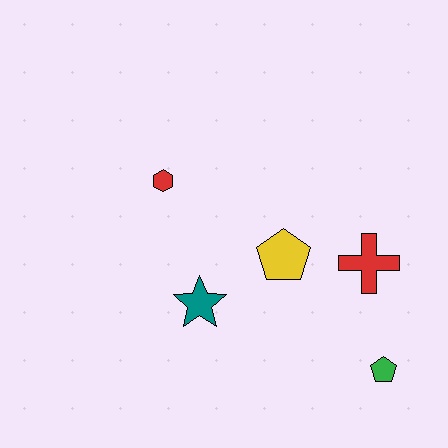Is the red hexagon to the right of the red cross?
No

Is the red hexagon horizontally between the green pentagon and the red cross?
No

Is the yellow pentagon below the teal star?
No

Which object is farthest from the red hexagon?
The green pentagon is farthest from the red hexagon.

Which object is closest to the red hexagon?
The teal star is closest to the red hexagon.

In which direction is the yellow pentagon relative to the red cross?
The yellow pentagon is to the left of the red cross.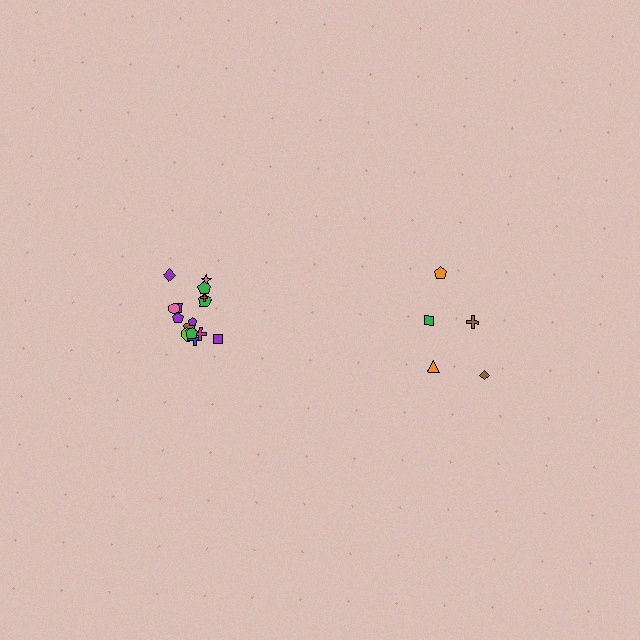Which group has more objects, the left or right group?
The left group.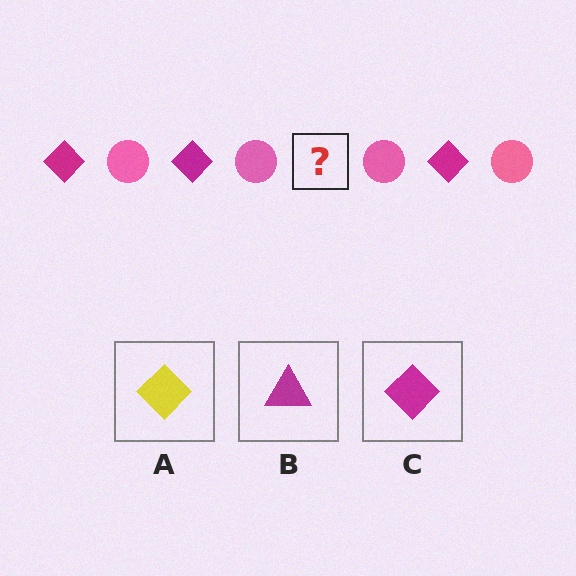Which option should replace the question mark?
Option C.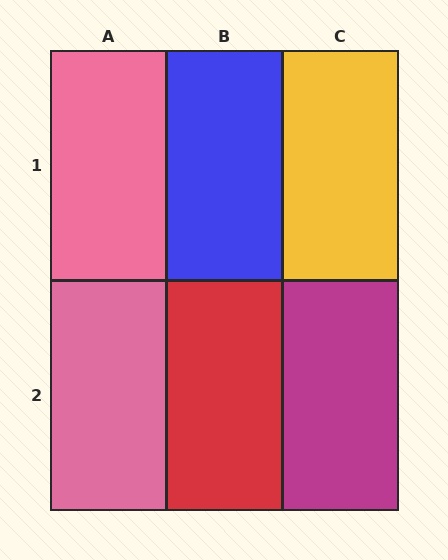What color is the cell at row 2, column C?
Magenta.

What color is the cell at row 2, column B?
Red.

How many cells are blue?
1 cell is blue.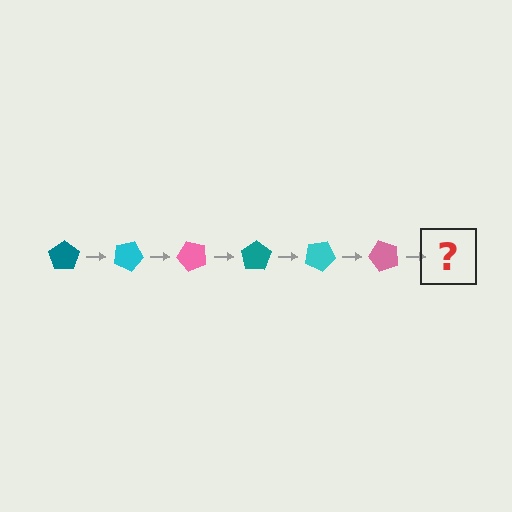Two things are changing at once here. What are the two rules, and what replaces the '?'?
The two rules are that it rotates 25 degrees each step and the color cycles through teal, cyan, and pink. The '?' should be a teal pentagon, rotated 150 degrees from the start.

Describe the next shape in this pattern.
It should be a teal pentagon, rotated 150 degrees from the start.